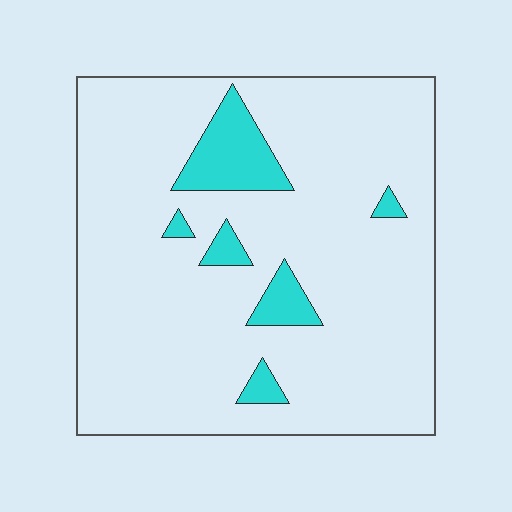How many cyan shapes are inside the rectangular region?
6.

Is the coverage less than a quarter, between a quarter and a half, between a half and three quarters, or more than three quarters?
Less than a quarter.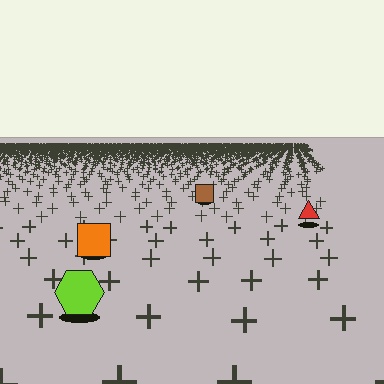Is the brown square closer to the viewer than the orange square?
No. The orange square is closer — you can tell from the texture gradient: the ground texture is coarser near it.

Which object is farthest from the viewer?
The brown square is farthest from the viewer. It appears smaller and the ground texture around it is denser.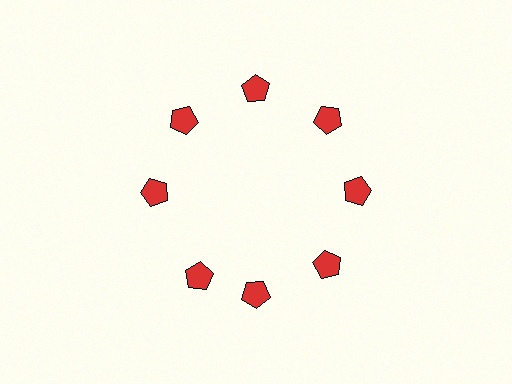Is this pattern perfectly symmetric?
No. The 8 red pentagons are arranged in a ring, but one element near the 8 o'clock position is rotated out of alignment along the ring, breaking the 8-fold rotational symmetry.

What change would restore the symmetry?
The symmetry would be restored by rotating it back into even spacing with its neighbors so that all 8 pentagons sit at equal angles and equal distance from the center.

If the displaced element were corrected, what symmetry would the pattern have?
It would have 8-fold rotational symmetry — the pattern would map onto itself every 45 degrees.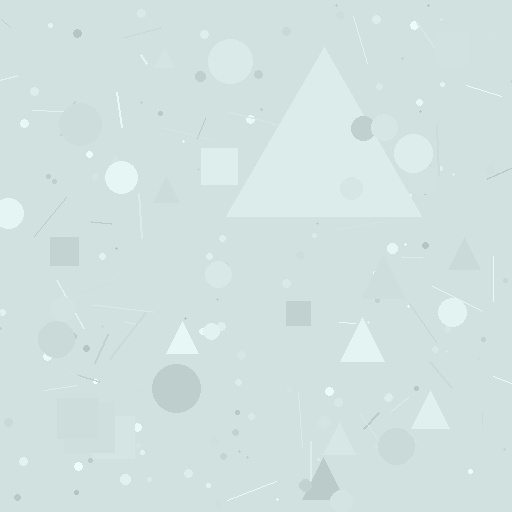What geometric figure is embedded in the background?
A triangle is embedded in the background.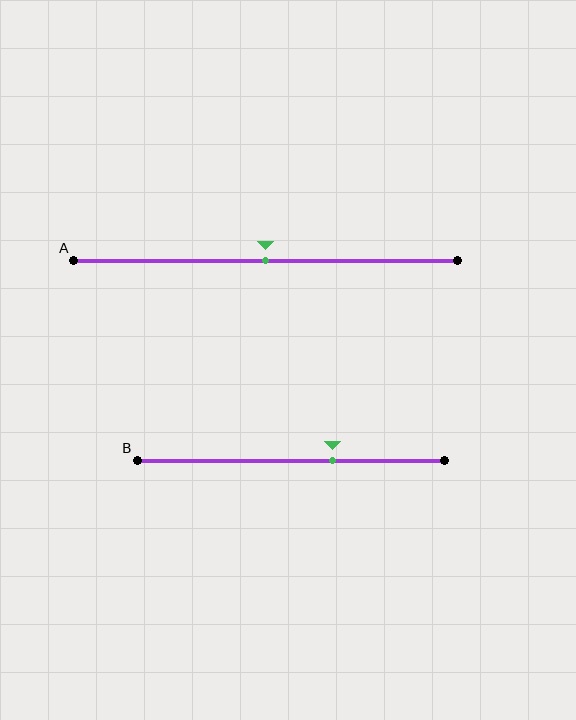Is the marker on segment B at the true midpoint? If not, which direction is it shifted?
No, the marker on segment B is shifted to the right by about 14% of the segment length.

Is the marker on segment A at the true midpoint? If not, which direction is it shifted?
Yes, the marker on segment A is at the true midpoint.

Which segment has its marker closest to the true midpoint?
Segment A has its marker closest to the true midpoint.